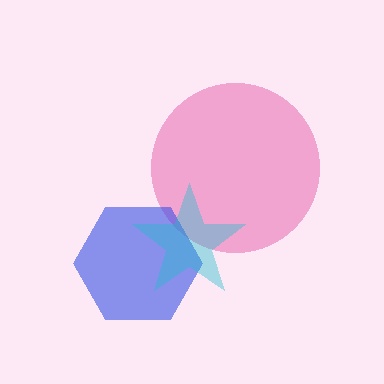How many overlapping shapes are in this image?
There are 3 overlapping shapes in the image.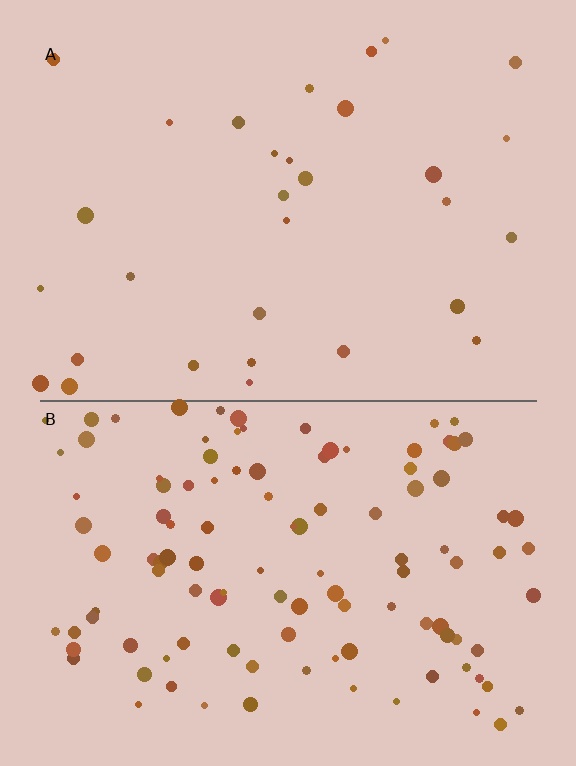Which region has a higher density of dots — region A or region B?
B (the bottom).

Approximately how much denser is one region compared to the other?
Approximately 3.7× — region B over region A.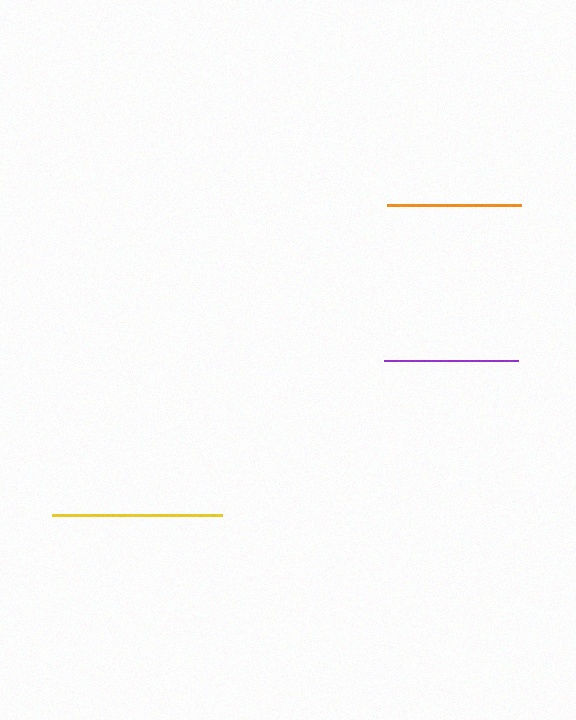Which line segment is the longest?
The yellow line is the longest at approximately 170 pixels.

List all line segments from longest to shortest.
From longest to shortest: yellow, purple, orange.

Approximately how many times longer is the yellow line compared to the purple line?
The yellow line is approximately 1.3 times the length of the purple line.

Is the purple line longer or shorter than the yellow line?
The yellow line is longer than the purple line.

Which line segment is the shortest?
The orange line is the shortest at approximately 133 pixels.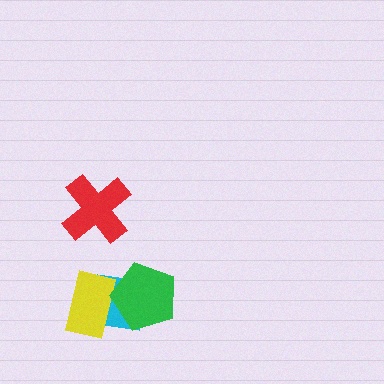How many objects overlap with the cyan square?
2 objects overlap with the cyan square.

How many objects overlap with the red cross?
0 objects overlap with the red cross.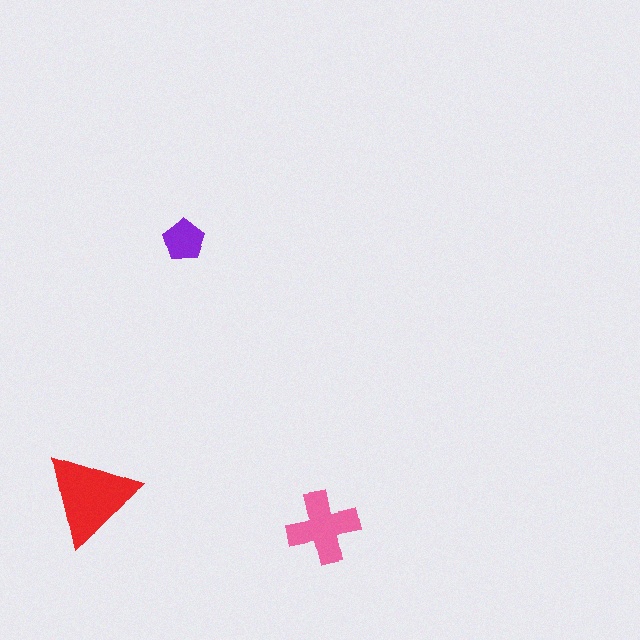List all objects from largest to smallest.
The red triangle, the pink cross, the purple pentagon.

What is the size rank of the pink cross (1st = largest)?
2nd.